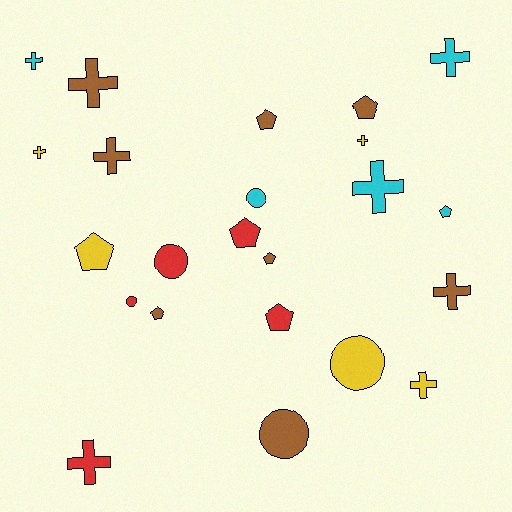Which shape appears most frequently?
Cross, with 10 objects.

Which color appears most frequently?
Brown, with 8 objects.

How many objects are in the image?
There are 23 objects.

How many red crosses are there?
There is 1 red cross.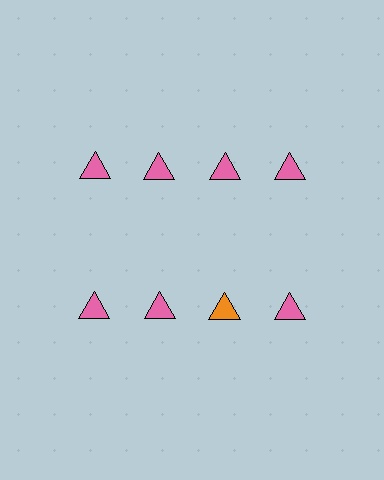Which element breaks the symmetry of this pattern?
The orange triangle in the second row, center column breaks the symmetry. All other shapes are pink triangles.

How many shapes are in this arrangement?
There are 8 shapes arranged in a grid pattern.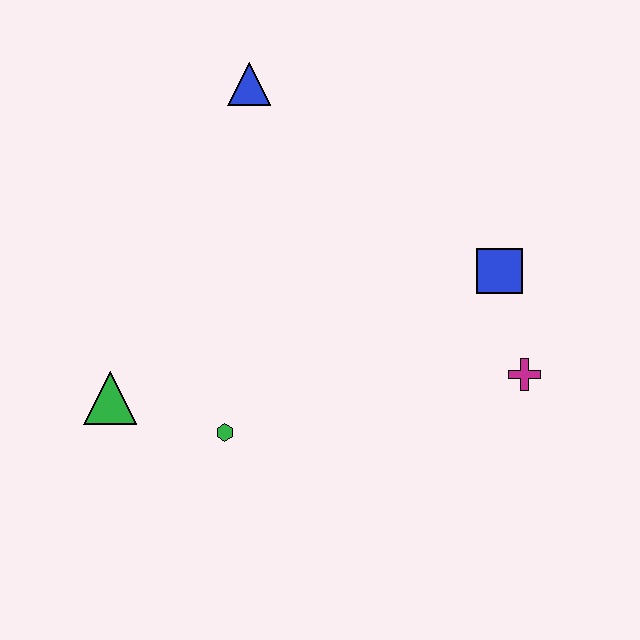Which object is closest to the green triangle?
The green hexagon is closest to the green triangle.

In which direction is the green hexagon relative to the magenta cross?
The green hexagon is to the left of the magenta cross.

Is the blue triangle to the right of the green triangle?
Yes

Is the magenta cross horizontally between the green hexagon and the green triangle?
No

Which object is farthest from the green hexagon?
The blue triangle is farthest from the green hexagon.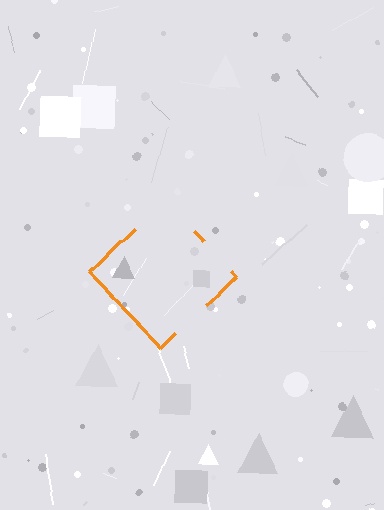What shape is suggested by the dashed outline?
The dashed outline suggests a diamond.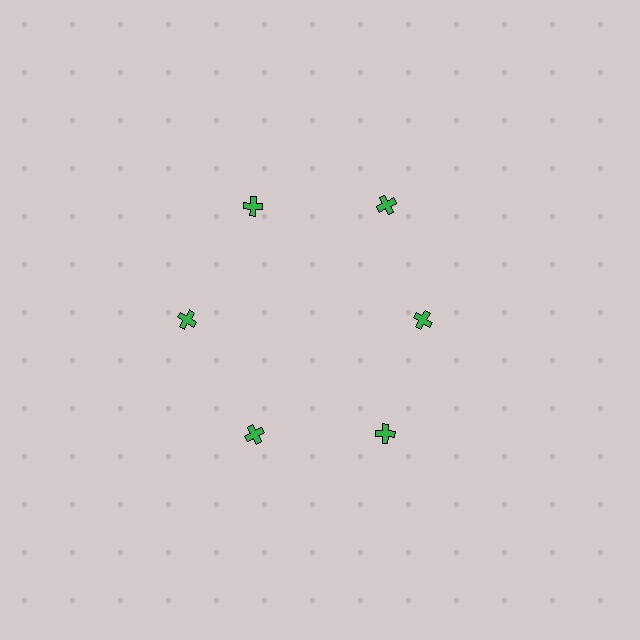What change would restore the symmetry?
The symmetry would be restored by moving it outward, back onto the ring so that all 6 crosses sit at equal angles and equal distance from the center.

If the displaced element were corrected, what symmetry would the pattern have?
It would have 6-fold rotational symmetry — the pattern would map onto itself every 60 degrees.